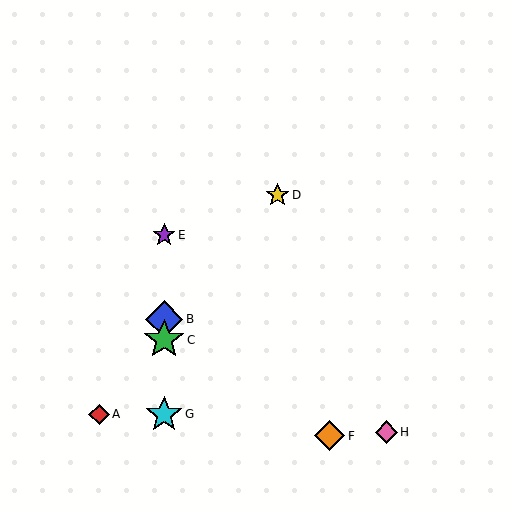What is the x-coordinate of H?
Object H is at x≈386.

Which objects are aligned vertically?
Objects B, C, E, G are aligned vertically.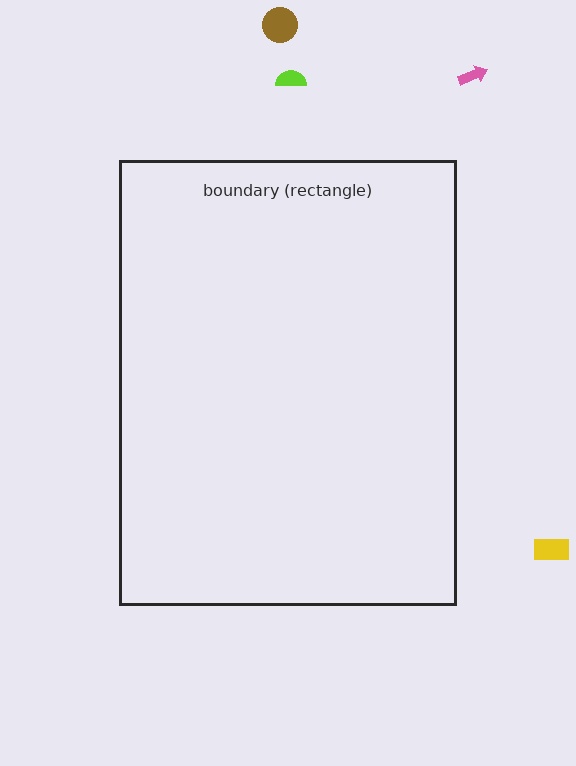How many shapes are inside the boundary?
0 inside, 4 outside.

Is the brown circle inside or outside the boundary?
Outside.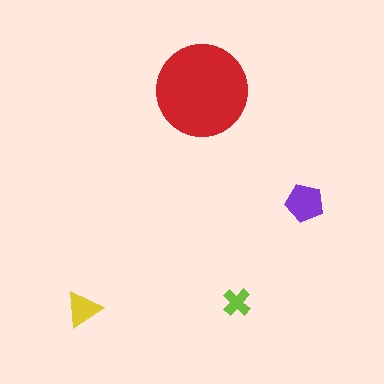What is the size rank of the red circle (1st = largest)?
1st.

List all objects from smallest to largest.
The lime cross, the yellow triangle, the purple pentagon, the red circle.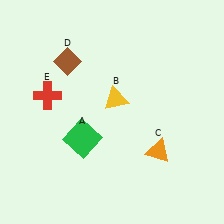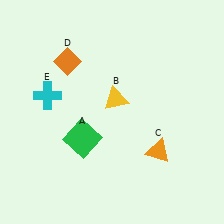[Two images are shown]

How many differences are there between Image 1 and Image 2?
There are 2 differences between the two images.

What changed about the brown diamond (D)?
In Image 1, D is brown. In Image 2, it changed to orange.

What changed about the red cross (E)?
In Image 1, E is red. In Image 2, it changed to cyan.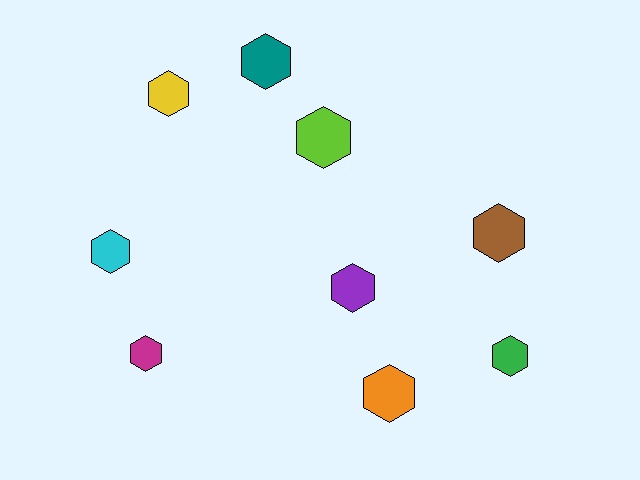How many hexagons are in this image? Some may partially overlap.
There are 9 hexagons.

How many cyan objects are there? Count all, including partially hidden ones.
There is 1 cyan object.